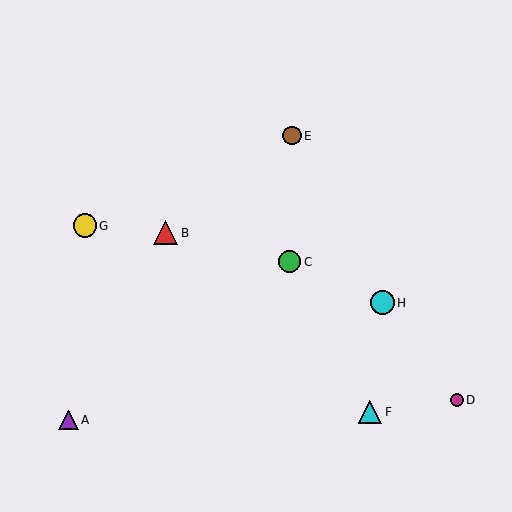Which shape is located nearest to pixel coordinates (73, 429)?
The purple triangle (labeled A) at (68, 420) is nearest to that location.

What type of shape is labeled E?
Shape E is a brown circle.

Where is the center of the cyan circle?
The center of the cyan circle is at (382, 303).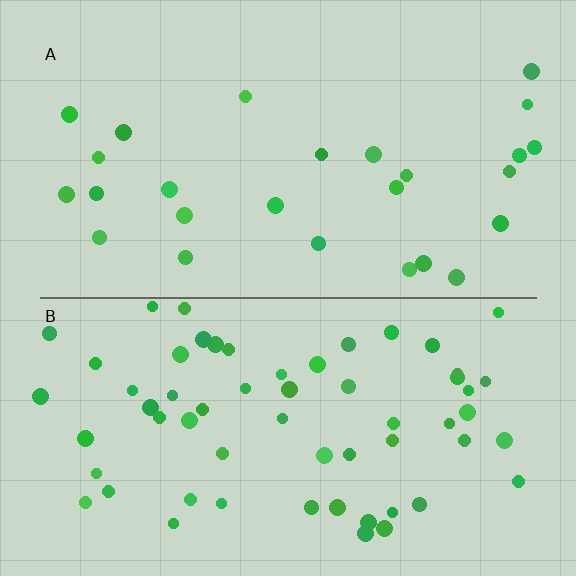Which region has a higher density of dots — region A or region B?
B (the bottom).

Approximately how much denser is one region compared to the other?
Approximately 2.3× — region B over region A.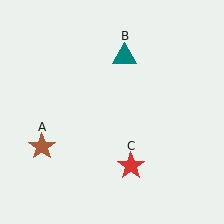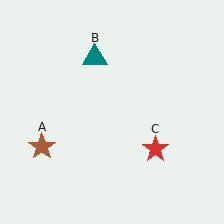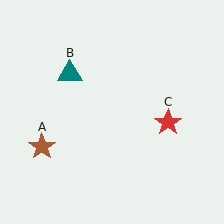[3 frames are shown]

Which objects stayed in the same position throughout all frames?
Brown star (object A) remained stationary.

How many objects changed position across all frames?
2 objects changed position: teal triangle (object B), red star (object C).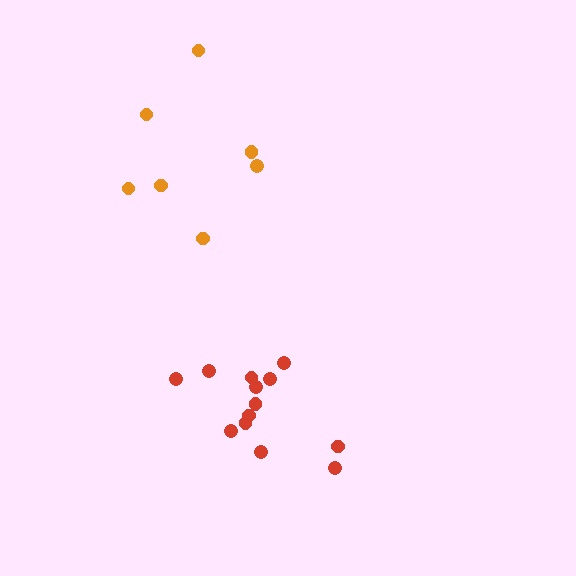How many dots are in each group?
Group 1: 13 dots, Group 2: 7 dots (20 total).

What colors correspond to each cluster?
The clusters are colored: red, orange.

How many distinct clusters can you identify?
There are 2 distinct clusters.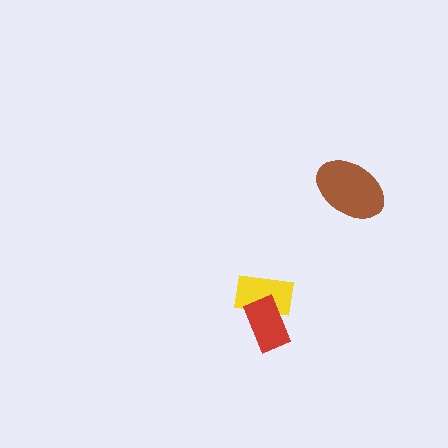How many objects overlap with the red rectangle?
1 object overlaps with the red rectangle.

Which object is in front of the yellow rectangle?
The red rectangle is in front of the yellow rectangle.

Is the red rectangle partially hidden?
No, no other shape covers it.